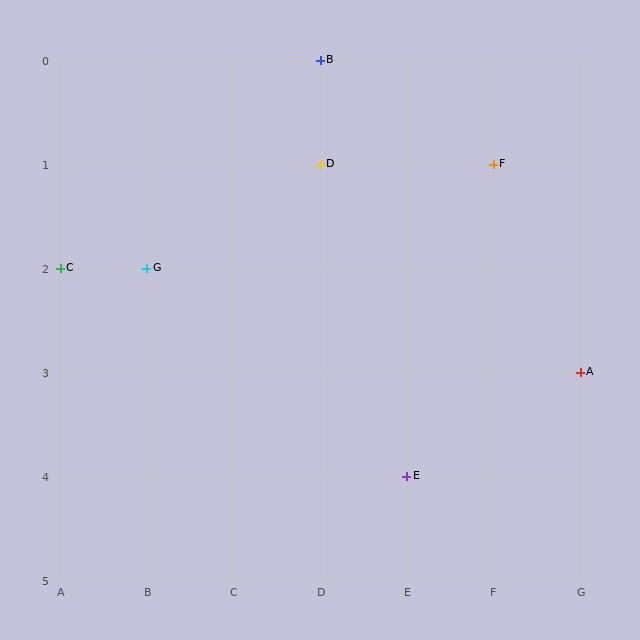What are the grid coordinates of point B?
Point B is at grid coordinates (D, 0).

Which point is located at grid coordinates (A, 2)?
Point C is at (A, 2).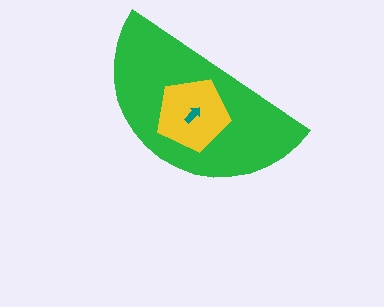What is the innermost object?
The teal arrow.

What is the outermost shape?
The green semicircle.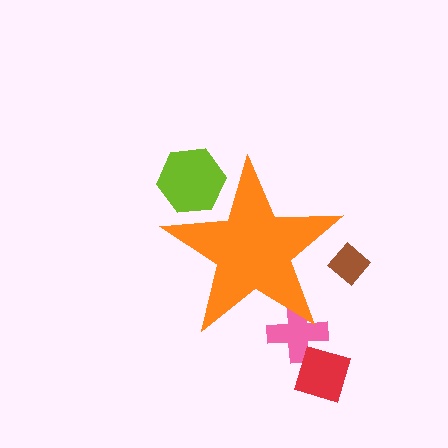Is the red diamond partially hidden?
No, the red diamond is fully visible.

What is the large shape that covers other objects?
An orange star.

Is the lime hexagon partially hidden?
Yes, the lime hexagon is partially hidden behind the orange star.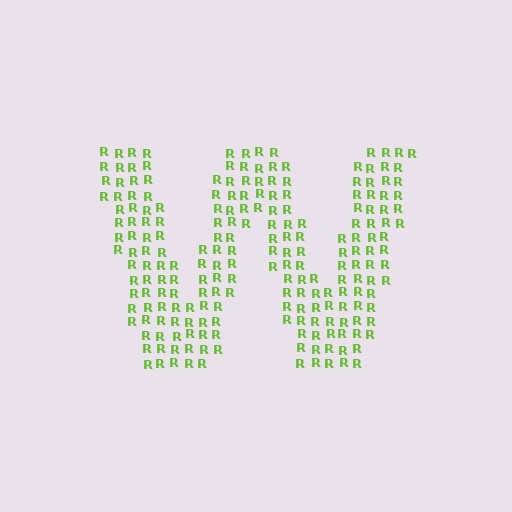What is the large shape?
The large shape is the letter W.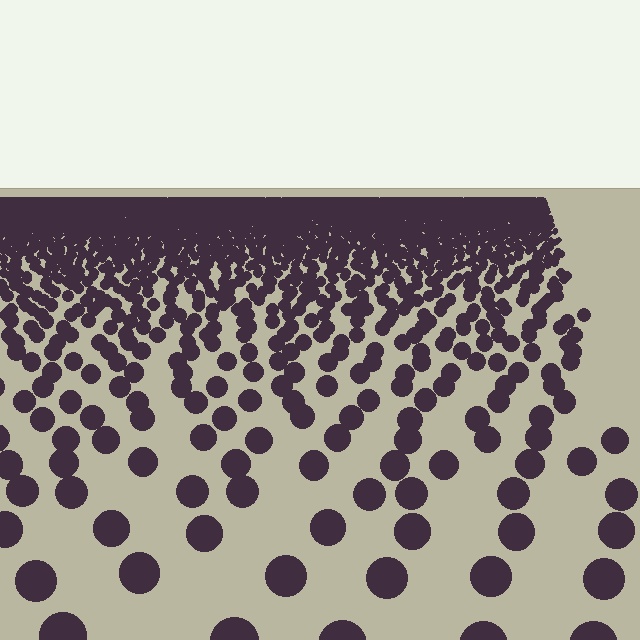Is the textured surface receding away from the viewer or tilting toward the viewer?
The surface is receding away from the viewer. Texture elements get smaller and denser toward the top.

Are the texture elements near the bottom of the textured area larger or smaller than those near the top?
Larger. Near the bottom, elements are closer to the viewer and appear at a bigger on-screen size.